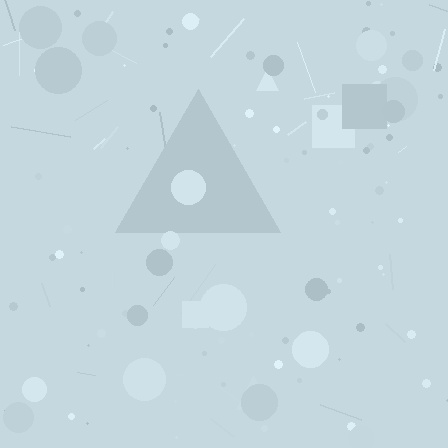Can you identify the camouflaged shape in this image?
The camouflaged shape is a triangle.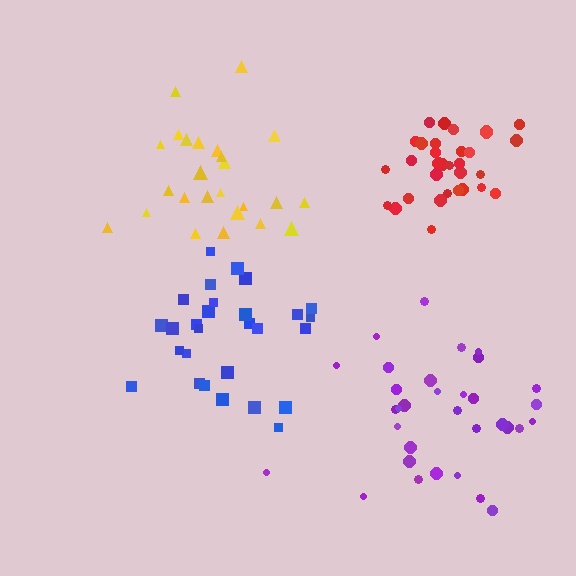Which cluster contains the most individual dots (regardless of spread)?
Purple (33).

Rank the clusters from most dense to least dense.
red, blue, yellow, purple.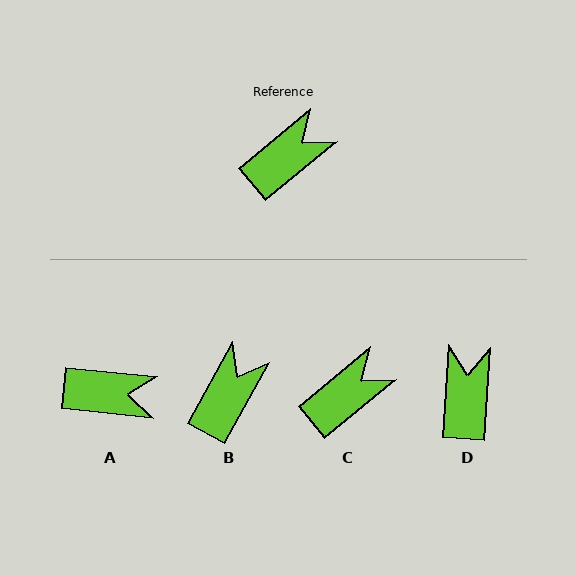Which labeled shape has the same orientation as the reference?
C.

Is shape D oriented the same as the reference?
No, it is off by about 47 degrees.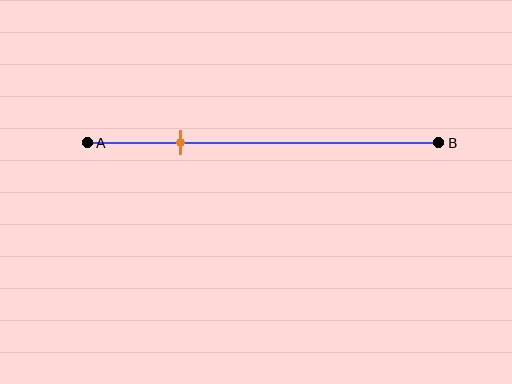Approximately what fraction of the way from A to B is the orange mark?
The orange mark is approximately 25% of the way from A to B.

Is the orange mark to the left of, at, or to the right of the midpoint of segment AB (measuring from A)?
The orange mark is to the left of the midpoint of segment AB.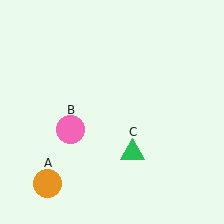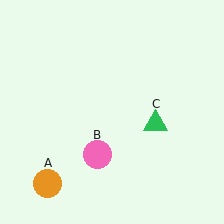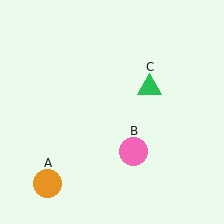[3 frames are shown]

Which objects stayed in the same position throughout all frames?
Orange circle (object A) remained stationary.